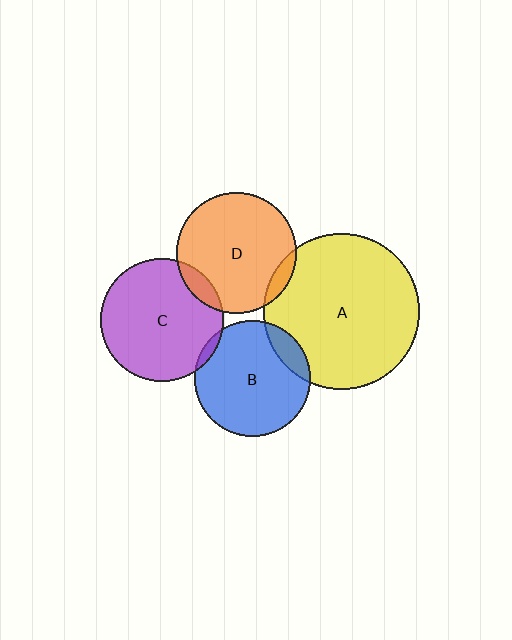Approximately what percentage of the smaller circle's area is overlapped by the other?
Approximately 5%.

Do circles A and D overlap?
Yes.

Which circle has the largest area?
Circle A (yellow).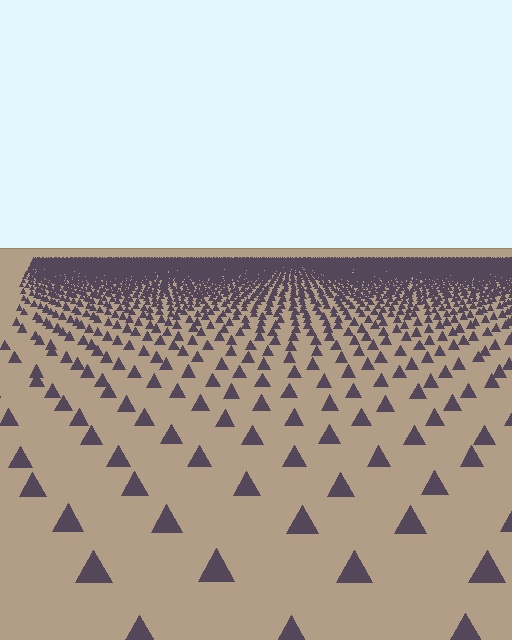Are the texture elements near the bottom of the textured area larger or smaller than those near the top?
Larger. Near the bottom, elements are closer to the viewer and appear at a bigger on-screen size.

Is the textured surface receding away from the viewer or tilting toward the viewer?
The surface is receding away from the viewer. Texture elements get smaller and denser toward the top.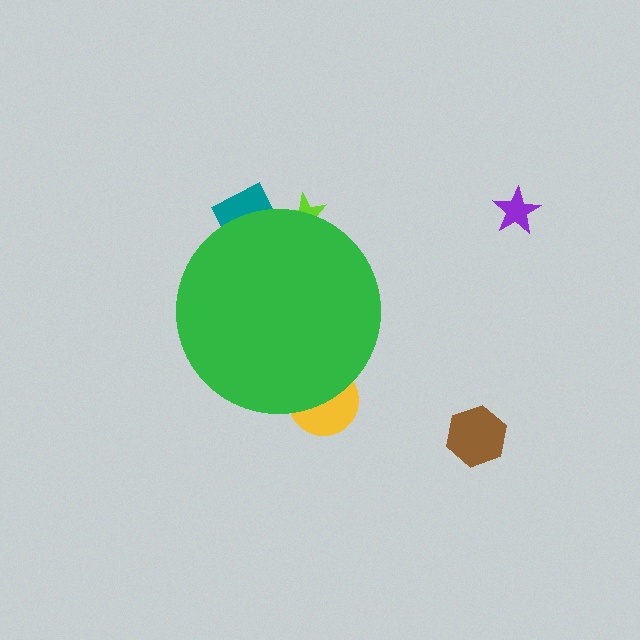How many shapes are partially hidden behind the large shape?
3 shapes are partially hidden.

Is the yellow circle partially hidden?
Yes, the yellow circle is partially hidden behind the green circle.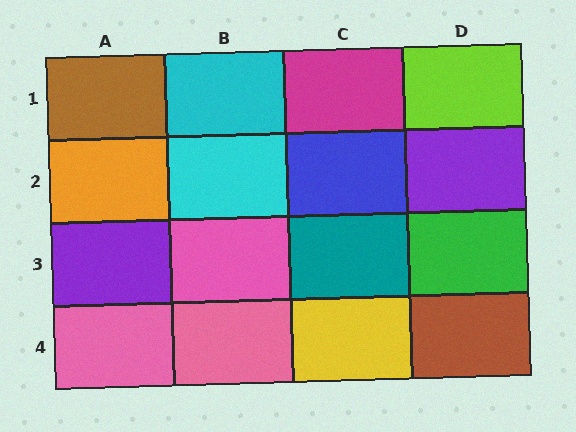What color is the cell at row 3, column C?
Teal.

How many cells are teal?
1 cell is teal.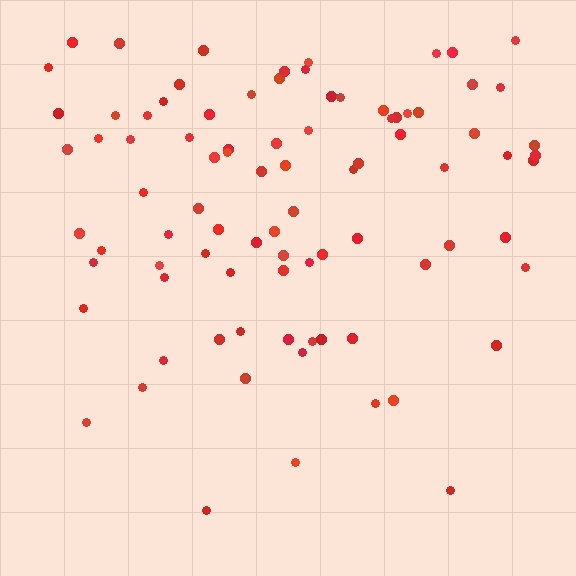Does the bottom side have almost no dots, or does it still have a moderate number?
Still a moderate number, just noticeably fewer than the top.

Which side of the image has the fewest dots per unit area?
The bottom.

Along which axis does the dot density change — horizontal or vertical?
Vertical.